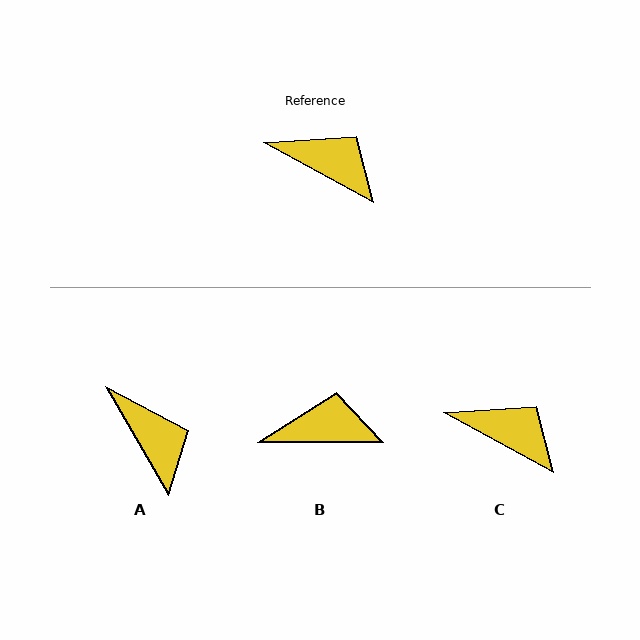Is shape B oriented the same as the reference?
No, it is off by about 29 degrees.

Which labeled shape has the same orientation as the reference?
C.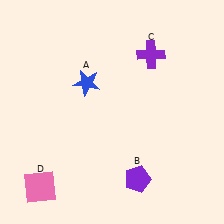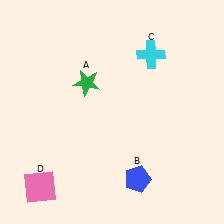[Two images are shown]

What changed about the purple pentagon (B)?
In Image 1, B is purple. In Image 2, it changed to blue.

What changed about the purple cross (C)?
In Image 1, C is purple. In Image 2, it changed to cyan.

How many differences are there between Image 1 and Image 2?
There are 3 differences between the two images.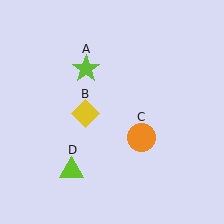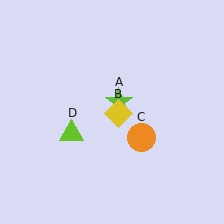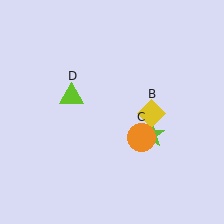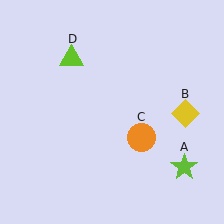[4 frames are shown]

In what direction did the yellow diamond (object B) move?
The yellow diamond (object B) moved right.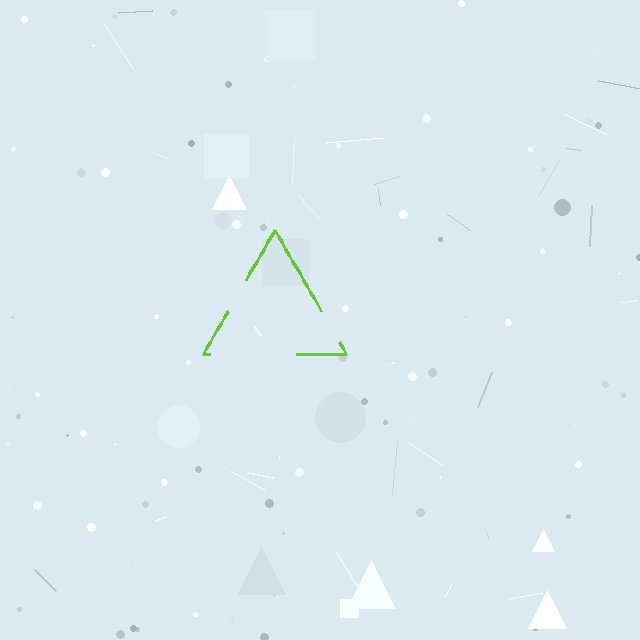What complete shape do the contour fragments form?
The contour fragments form a triangle.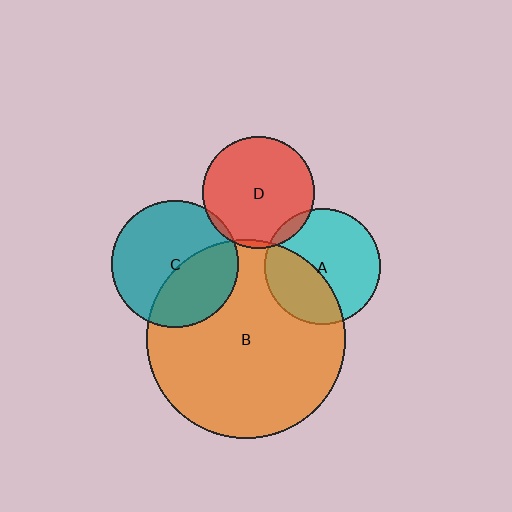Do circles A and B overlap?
Yes.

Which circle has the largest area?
Circle B (orange).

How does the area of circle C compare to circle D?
Approximately 1.3 times.